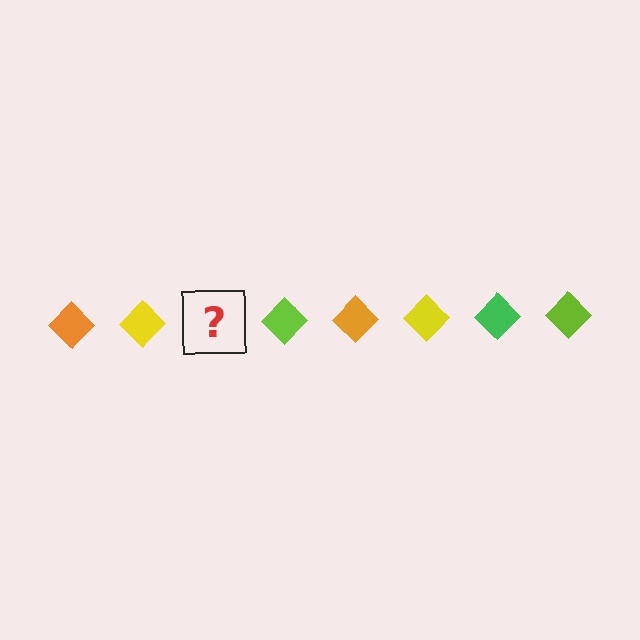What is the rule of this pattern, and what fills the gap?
The rule is that the pattern cycles through orange, yellow, green, lime diamonds. The gap should be filled with a green diamond.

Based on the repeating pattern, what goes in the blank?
The blank should be a green diamond.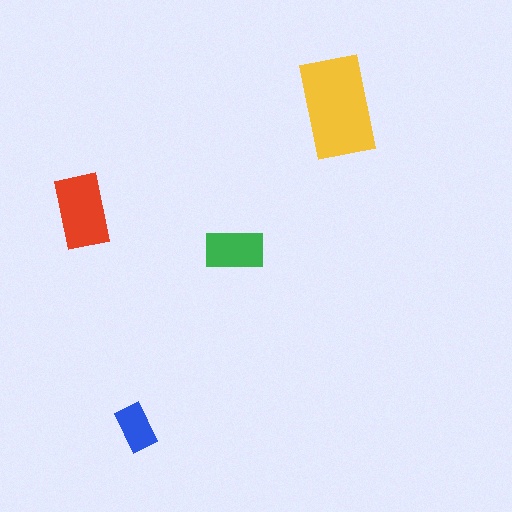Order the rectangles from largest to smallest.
the yellow one, the red one, the green one, the blue one.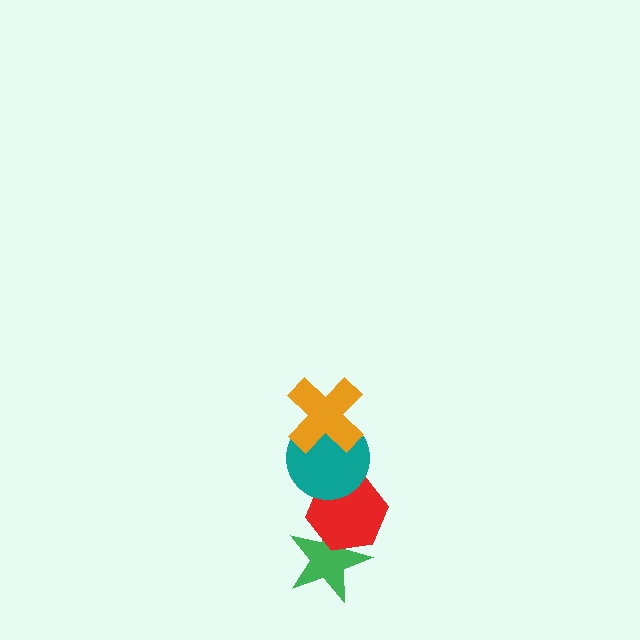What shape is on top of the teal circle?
The orange cross is on top of the teal circle.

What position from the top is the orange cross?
The orange cross is 1st from the top.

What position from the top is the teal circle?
The teal circle is 2nd from the top.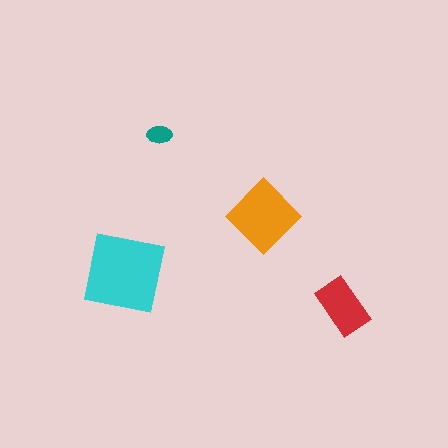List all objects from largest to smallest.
The cyan square, the orange diamond, the red rectangle, the teal ellipse.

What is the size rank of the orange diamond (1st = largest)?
2nd.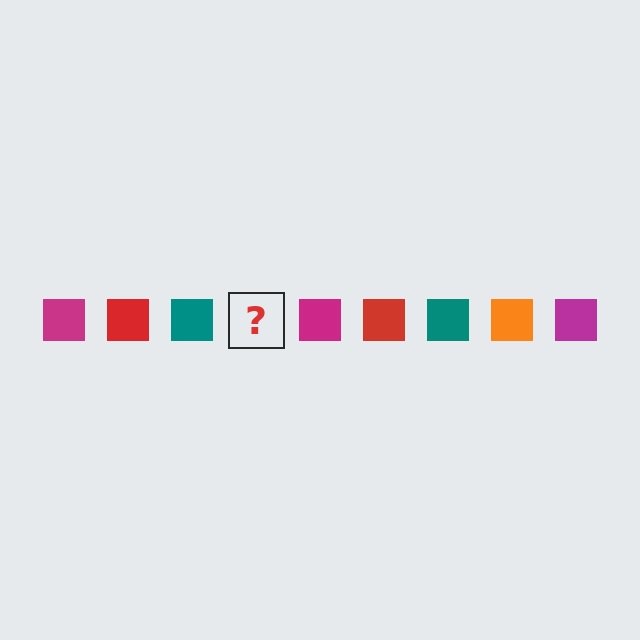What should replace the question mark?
The question mark should be replaced with an orange square.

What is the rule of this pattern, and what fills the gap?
The rule is that the pattern cycles through magenta, red, teal, orange squares. The gap should be filled with an orange square.